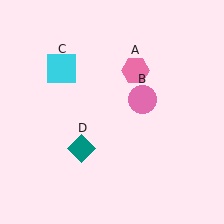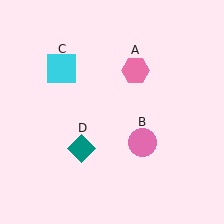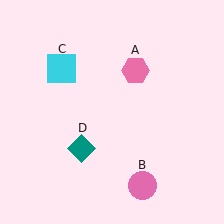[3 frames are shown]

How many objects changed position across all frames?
1 object changed position: pink circle (object B).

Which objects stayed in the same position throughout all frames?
Pink hexagon (object A) and cyan square (object C) and teal diamond (object D) remained stationary.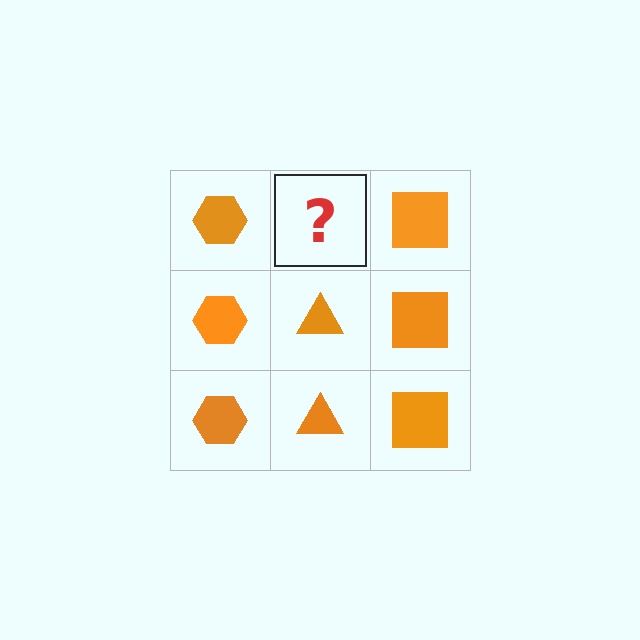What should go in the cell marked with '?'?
The missing cell should contain an orange triangle.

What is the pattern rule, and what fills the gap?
The rule is that each column has a consistent shape. The gap should be filled with an orange triangle.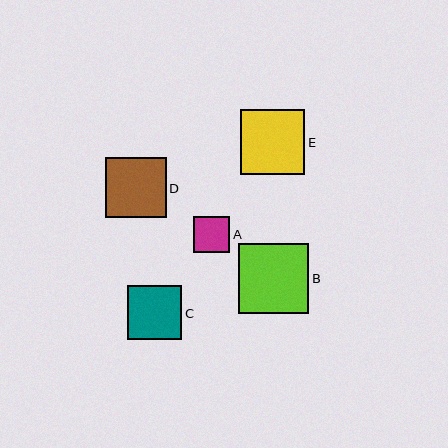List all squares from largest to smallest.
From largest to smallest: B, E, D, C, A.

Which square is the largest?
Square B is the largest with a size of approximately 70 pixels.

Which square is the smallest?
Square A is the smallest with a size of approximately 36 pixels.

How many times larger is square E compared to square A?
Square E is approximately 1.8 times the size of square A.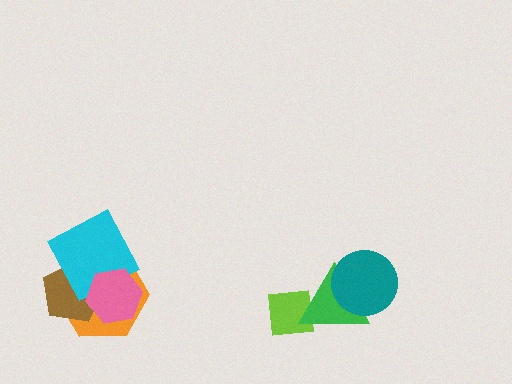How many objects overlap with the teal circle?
1 object overlaps with the teal circle.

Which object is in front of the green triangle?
The teal circle is in front of the green triangle.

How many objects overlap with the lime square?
1 object overlaps with the lime square.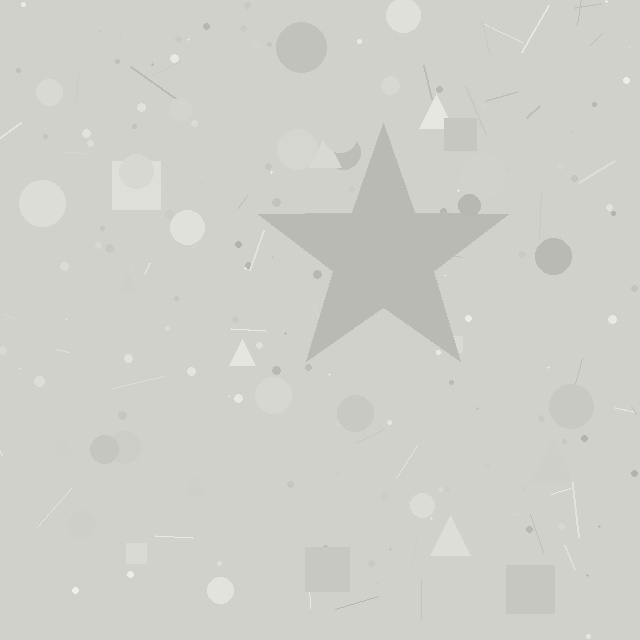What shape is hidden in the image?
A star is hidden in the image.